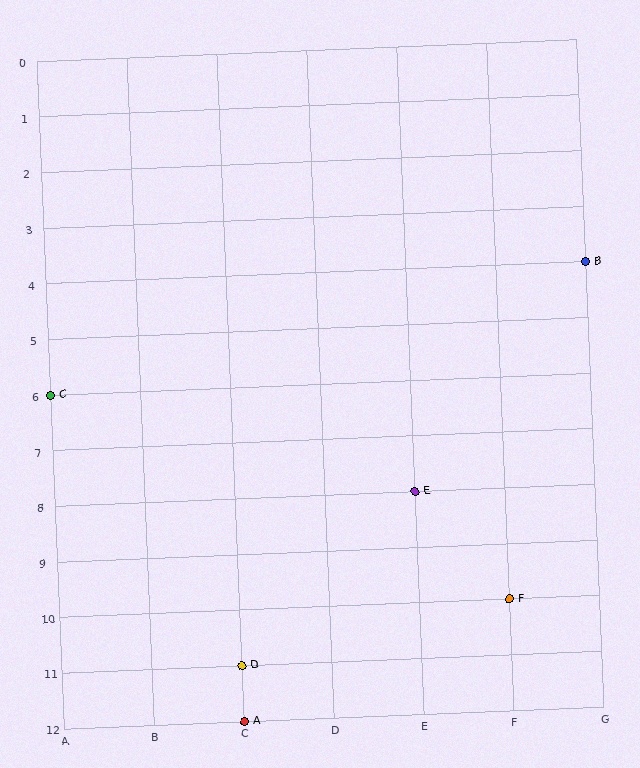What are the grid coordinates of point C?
Point C is at grid coordinates (A, 6).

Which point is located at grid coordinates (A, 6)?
Point C is at (A, 6).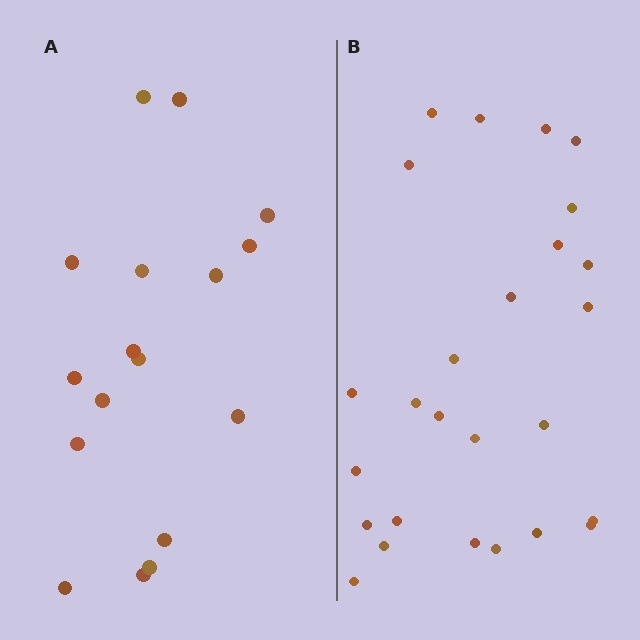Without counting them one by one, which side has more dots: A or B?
Region B (the right region) has more dots.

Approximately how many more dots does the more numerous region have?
Region B has roughly 8 or so more dots than region A.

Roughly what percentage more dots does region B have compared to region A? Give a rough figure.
About 55% more.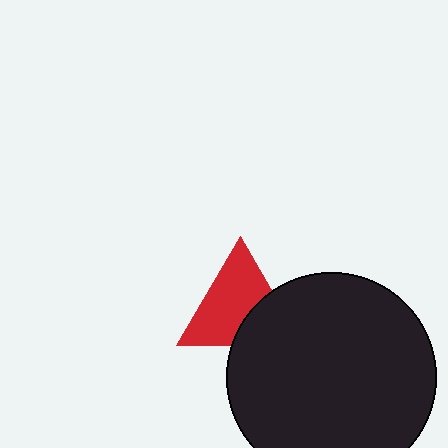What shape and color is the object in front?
The object in front is a black circle.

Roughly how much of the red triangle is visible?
Most of it is visible (roughly 68%).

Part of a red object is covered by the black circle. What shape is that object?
It is a triangle.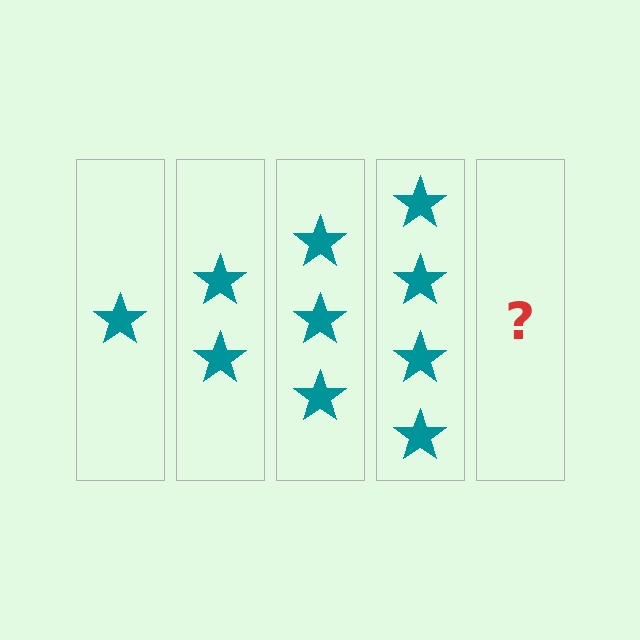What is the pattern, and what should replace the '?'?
The pattern is that each step adds one more star. The '?' should be 5 stars.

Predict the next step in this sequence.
The next step is 5 stars.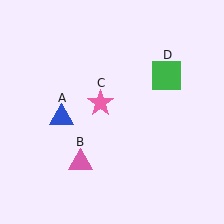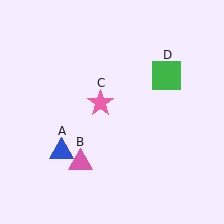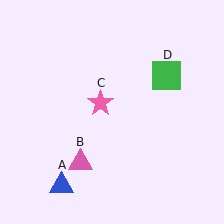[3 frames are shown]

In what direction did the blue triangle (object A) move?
The blue triangle (object A) moved down.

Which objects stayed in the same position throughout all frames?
Pink triangle (object B) and pink star (object C) and green square (object D) remained stationary.